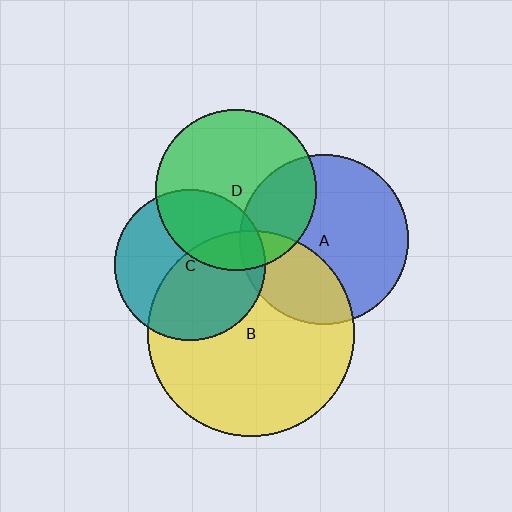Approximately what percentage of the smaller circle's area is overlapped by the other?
Approximately 30%.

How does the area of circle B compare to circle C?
Approximately 1.9 times.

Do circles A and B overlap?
Yes.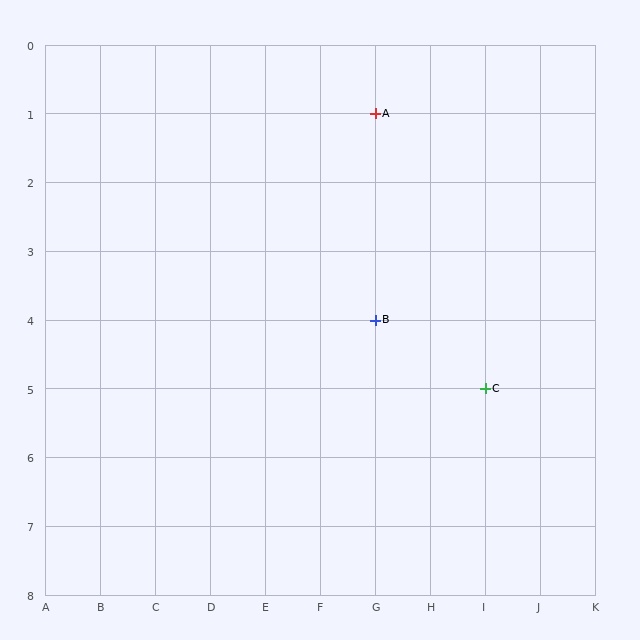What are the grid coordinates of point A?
Point A is at grid coordinates (G, 1).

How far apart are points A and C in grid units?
Points A and C are 2 columns and 4 rows apart (about 4.5 grid units diagonally).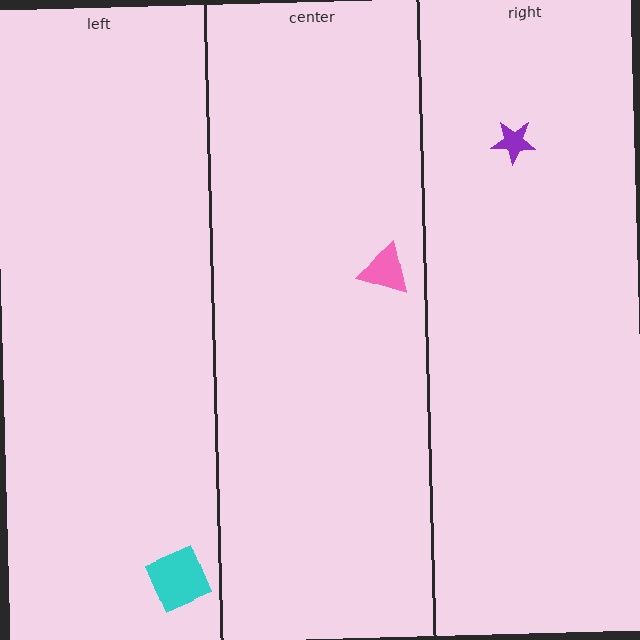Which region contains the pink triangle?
The center region.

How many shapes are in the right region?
1.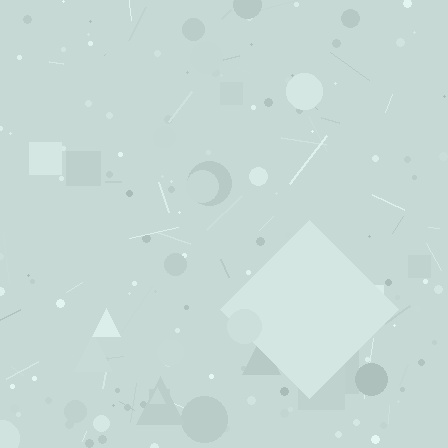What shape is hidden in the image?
A diamond is hidden in the image.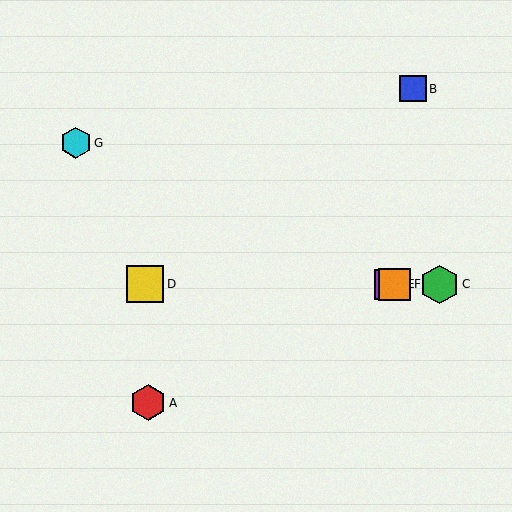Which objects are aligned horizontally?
Objects C, D, E, F are aligned horizontally.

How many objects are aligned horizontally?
4 objects (C, D, E, F) are aligned horizontally.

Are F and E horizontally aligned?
Yes, both are at y≈284.